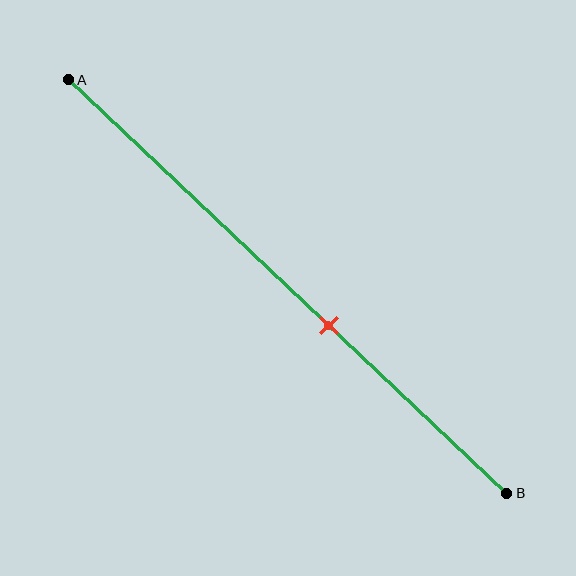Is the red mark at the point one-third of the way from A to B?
No, the mark is at about 60% from A, not at the 33% one-third point.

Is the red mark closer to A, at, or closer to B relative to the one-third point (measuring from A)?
The red mark is closer to point B than the one-third point of segment AB.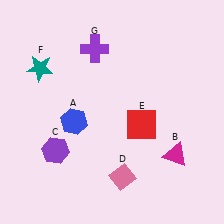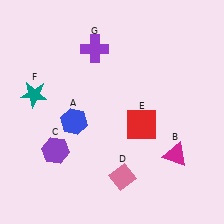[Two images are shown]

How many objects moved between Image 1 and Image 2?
1 object moved between the two images.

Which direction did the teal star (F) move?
The teal star (F) moved down.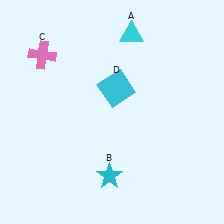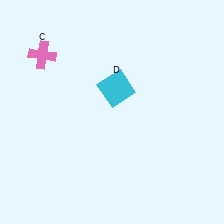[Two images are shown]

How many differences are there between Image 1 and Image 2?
There are 2 differences between the two images.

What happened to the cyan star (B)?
The cyan star (B) was removed in Image 2. It was in the bottom-left area of Image 1.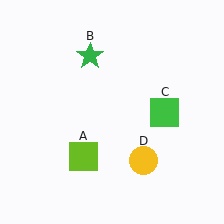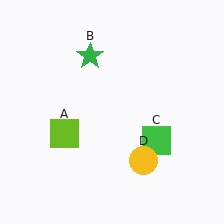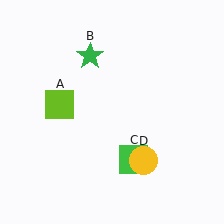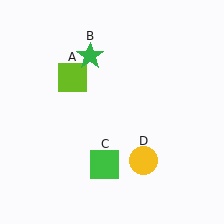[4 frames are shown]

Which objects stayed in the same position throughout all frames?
Green star (object B) and yellow circle (object D) remained stationary.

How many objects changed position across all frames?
2 objects changed position: lime square (object A), green square (object C).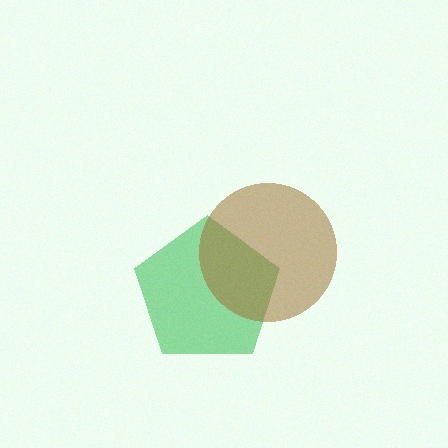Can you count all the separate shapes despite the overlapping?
Yes, there are 2 separate shapes.